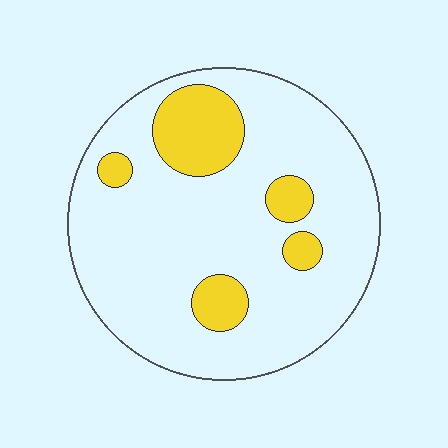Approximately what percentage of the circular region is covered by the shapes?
Approximately 15%.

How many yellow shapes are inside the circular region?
5.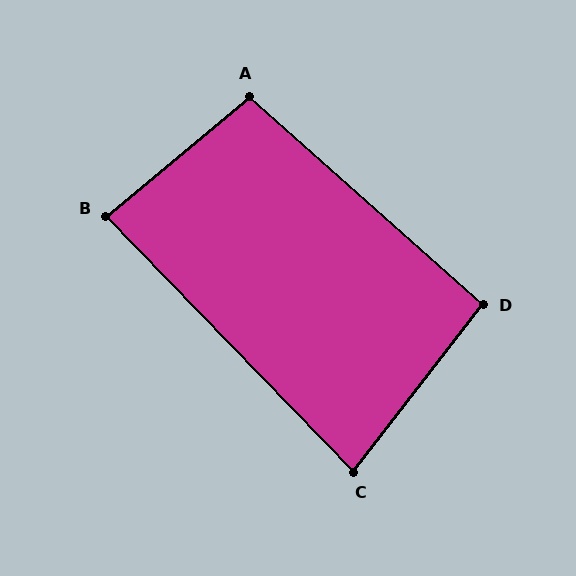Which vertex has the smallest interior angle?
C, at approximately 82 degrees.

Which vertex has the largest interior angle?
A, at approximately 98 degrees.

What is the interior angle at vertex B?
Approximately 86 degrees (approximately right).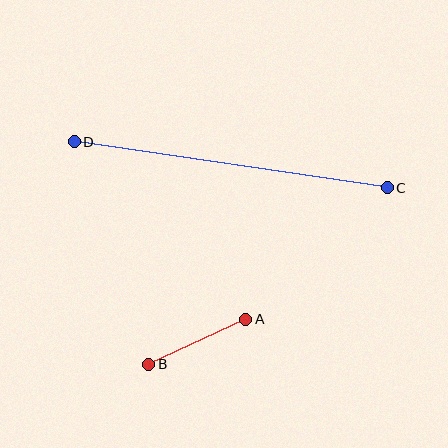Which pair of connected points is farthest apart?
Points C and D are farthest apart.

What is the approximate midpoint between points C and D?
The midpoint is at approximately (231, 165) pixels.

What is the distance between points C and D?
The distance is approximately 316 pixels.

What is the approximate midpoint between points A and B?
The midpoint is at approximately (197, 342) pixels.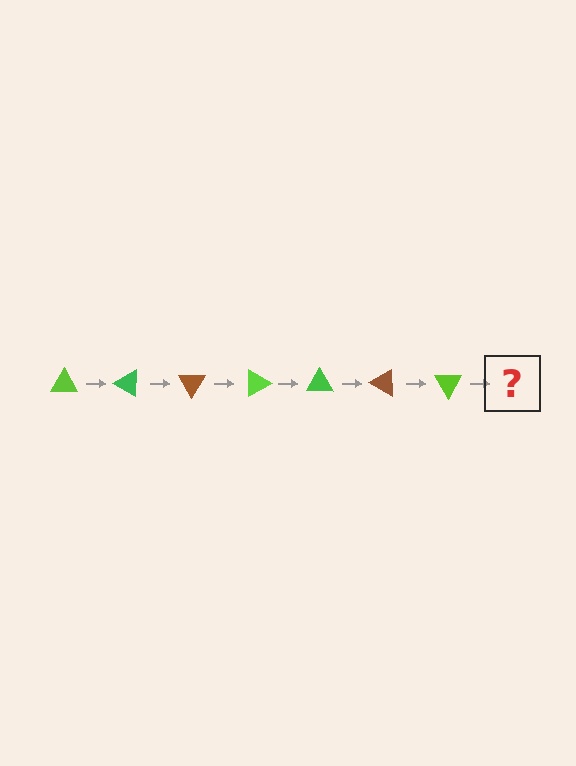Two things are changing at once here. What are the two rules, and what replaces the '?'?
The two rules are that it rotates 30 degrees each step and the color cycles through lime, green, and brown. The '?' should be a green triangle, rotated 210 degrees from the start.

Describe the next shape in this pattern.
It should be a green triangle, rotated 210 degrees from the start.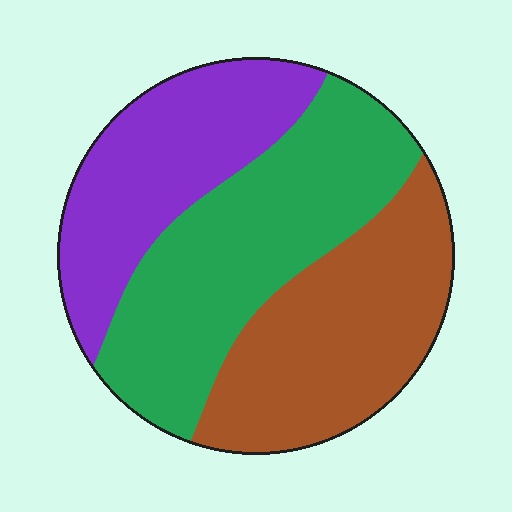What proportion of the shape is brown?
Brown takes up about one third (1/3) of the shape.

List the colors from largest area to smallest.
From largest to smallest: green, brown, purple.